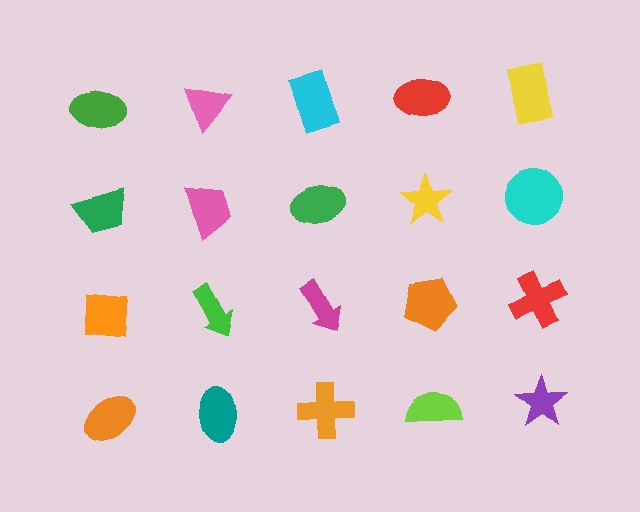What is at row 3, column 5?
A red cross.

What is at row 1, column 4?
A red ellipse.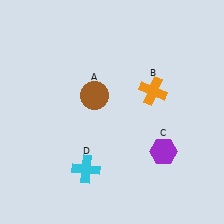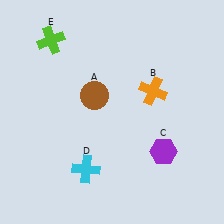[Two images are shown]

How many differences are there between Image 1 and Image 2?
There is 1 difference between the two images.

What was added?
A lime cross (E) was added in Image 2.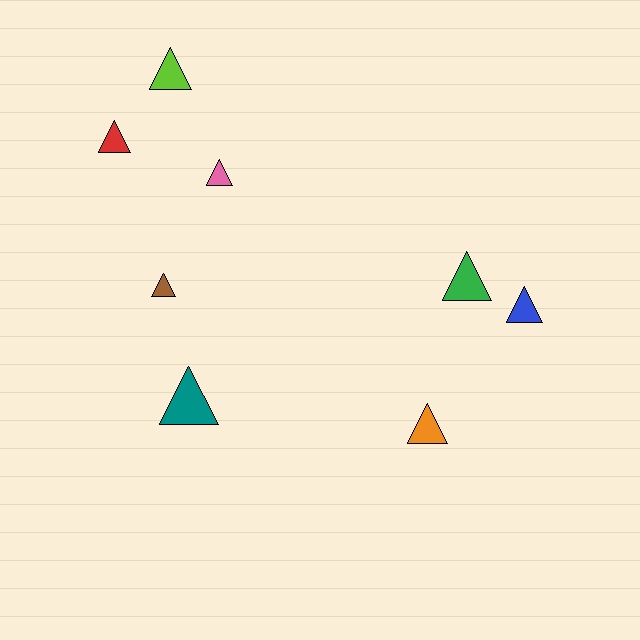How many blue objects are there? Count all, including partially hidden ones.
There is 1 blue object.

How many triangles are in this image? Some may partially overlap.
There are 8 triangles.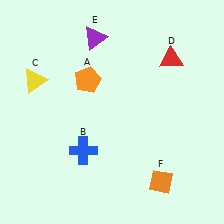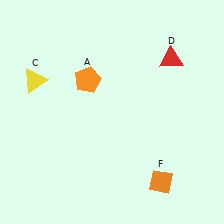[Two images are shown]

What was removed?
The blue cross (B), the purple triangle (E) were removed in Image 2.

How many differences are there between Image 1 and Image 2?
There are 2 differences between the two images.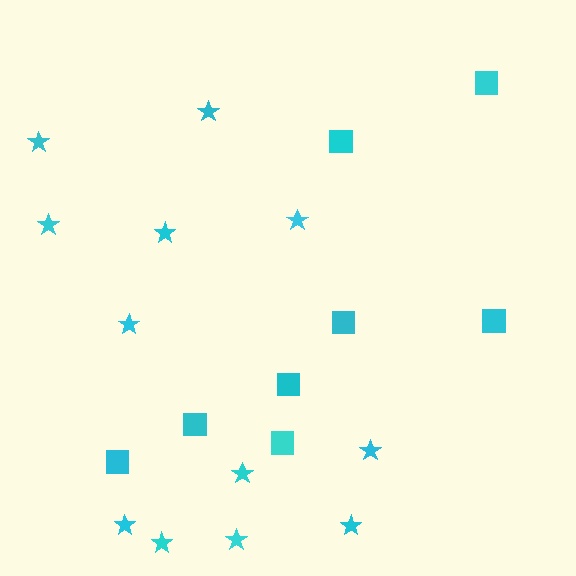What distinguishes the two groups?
There are 2 groups: one group of stars (12) and one group of squares (8).